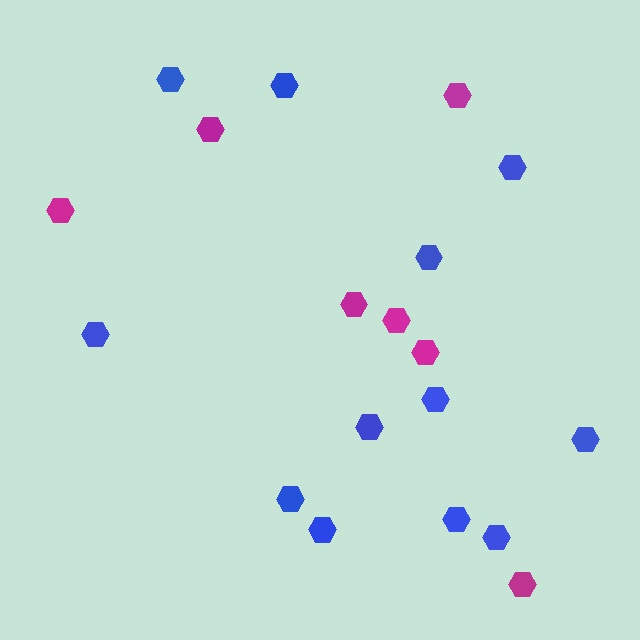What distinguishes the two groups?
There are 2 groups: one group of magenta hexagons (7) and one group of blue hexagons (12).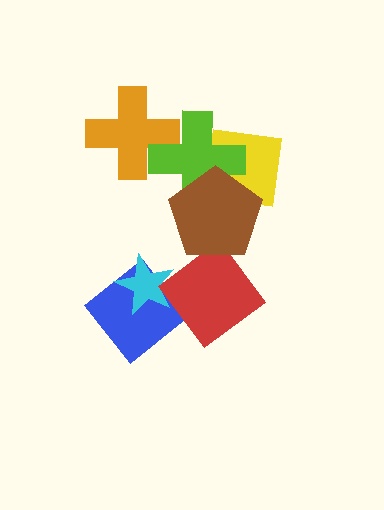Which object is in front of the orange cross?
The lime cross is in front of the orange cross.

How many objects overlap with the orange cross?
1 object overlaps with the orange cross.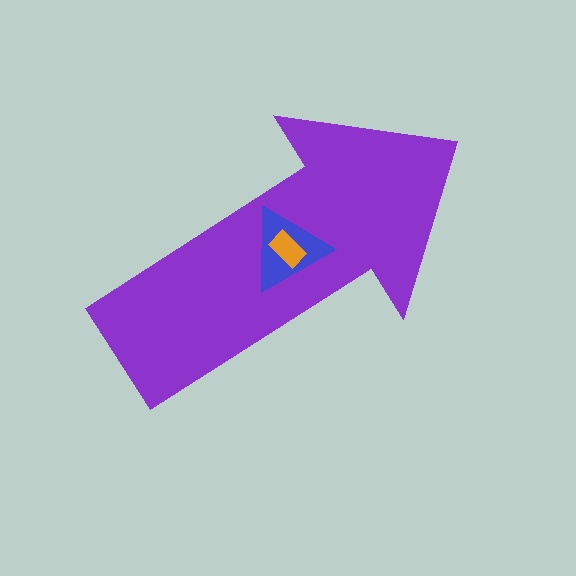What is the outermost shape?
The purple arrow.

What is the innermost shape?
The orange rectangle.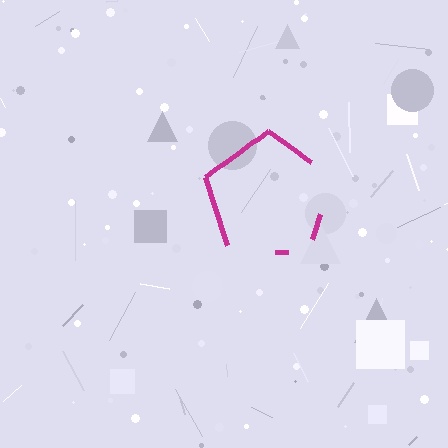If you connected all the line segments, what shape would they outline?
They would outline a pentagon.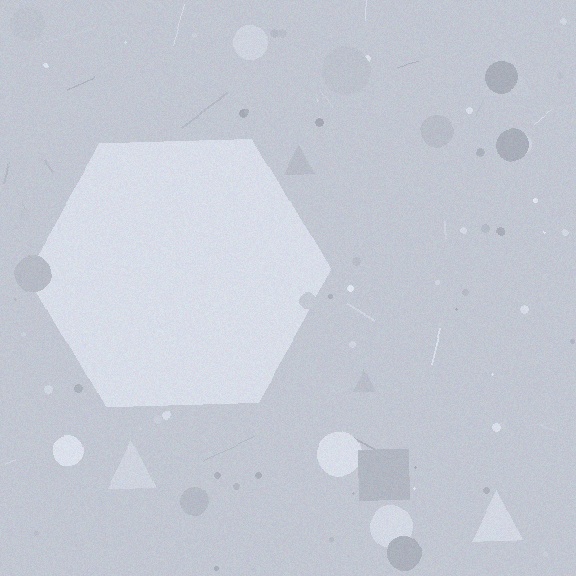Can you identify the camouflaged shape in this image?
The camouflaged shape is a hexagon.